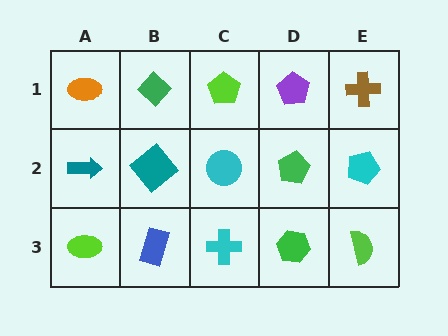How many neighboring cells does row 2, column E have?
3.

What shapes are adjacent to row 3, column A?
A teal arrow (row 2, column A), a blue rectangle (row 3, column B).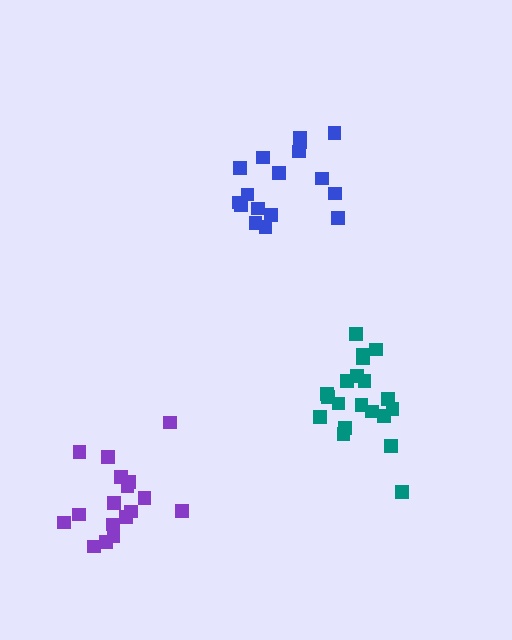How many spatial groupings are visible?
There are 3 spatial groupings.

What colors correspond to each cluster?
The clusters are colored: blue, purple, teal.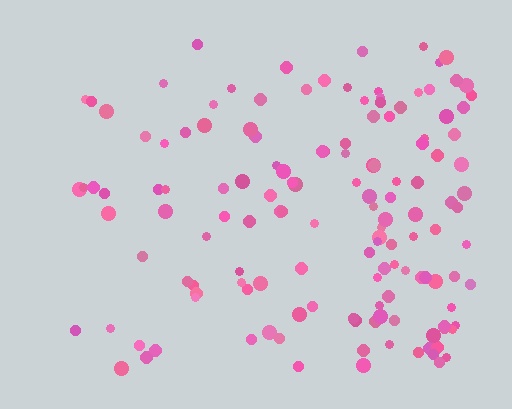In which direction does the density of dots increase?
From left to right, with the right side densest.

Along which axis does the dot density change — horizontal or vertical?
Horizontal.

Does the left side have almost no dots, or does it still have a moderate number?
Still a moderate number, just noticeably fewer than the right.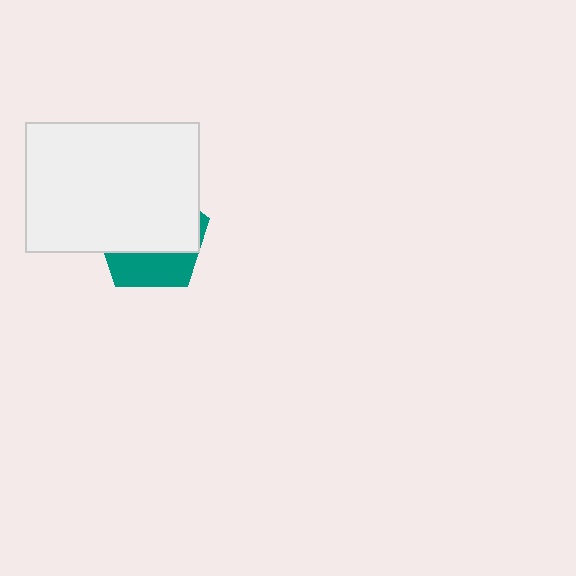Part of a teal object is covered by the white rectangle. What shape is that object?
It is a pentagon.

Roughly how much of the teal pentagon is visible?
A small part of it is visible (roughly 33%).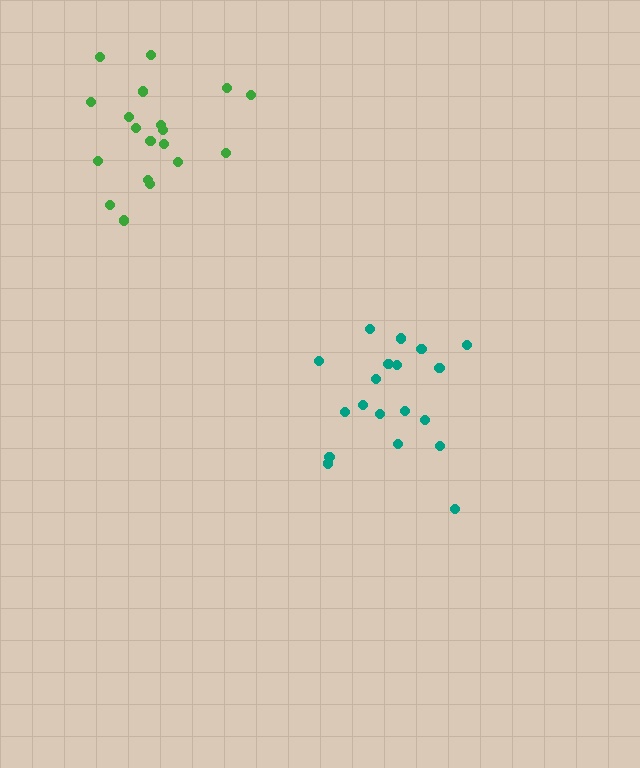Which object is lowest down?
The teal cluster is bottommost.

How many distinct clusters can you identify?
There are 2 distinct clusters.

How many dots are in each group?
Group 1: 19 dots, Group 2: 19 dots (38 total).